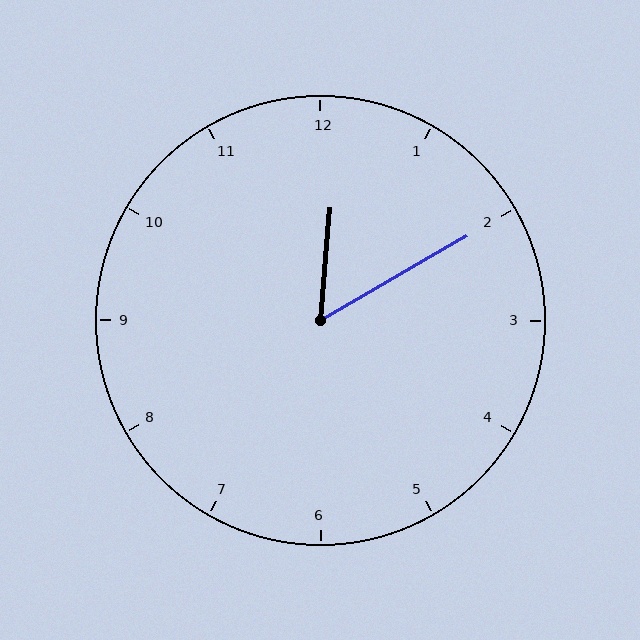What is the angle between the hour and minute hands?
Approximately 55 degrees.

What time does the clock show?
12:10.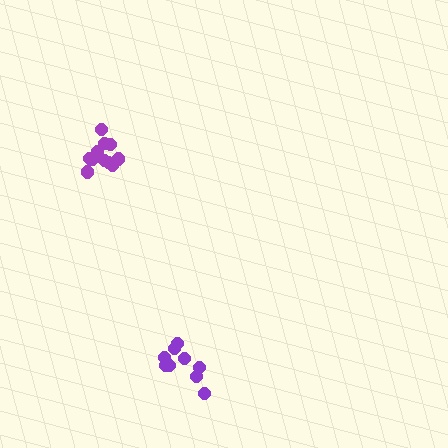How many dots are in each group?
Group 1: 12 dots, Group 2: 9 dots (21 total).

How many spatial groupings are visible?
There are 2 spatial groupings.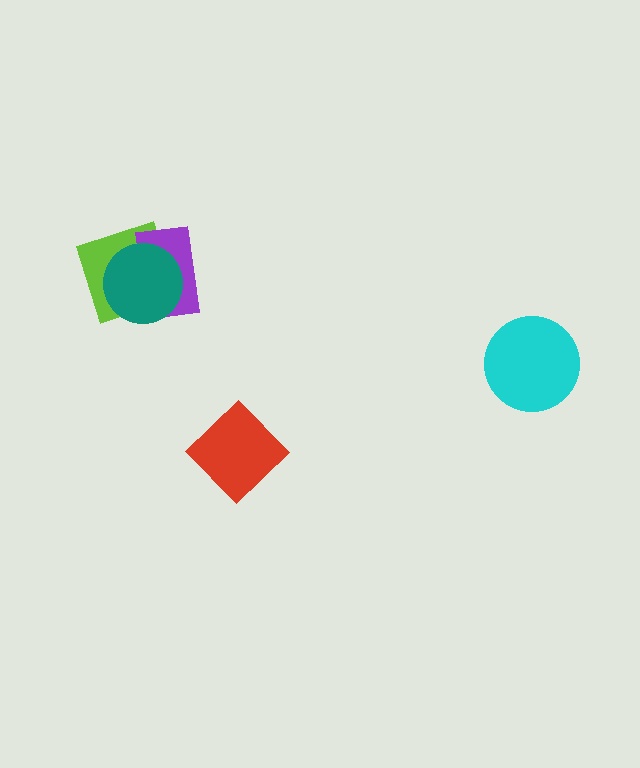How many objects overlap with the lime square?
2 objects overlap with the lime square.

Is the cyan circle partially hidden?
No, no other shape covers it.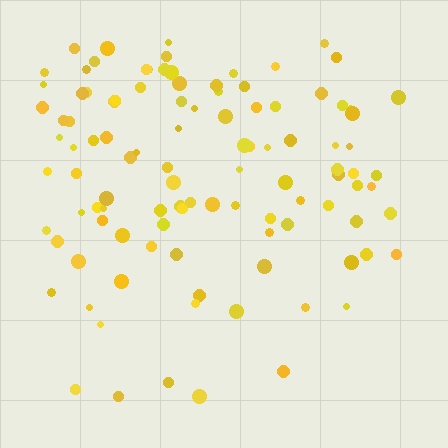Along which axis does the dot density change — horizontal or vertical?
Vertical.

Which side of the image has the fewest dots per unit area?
The bottom.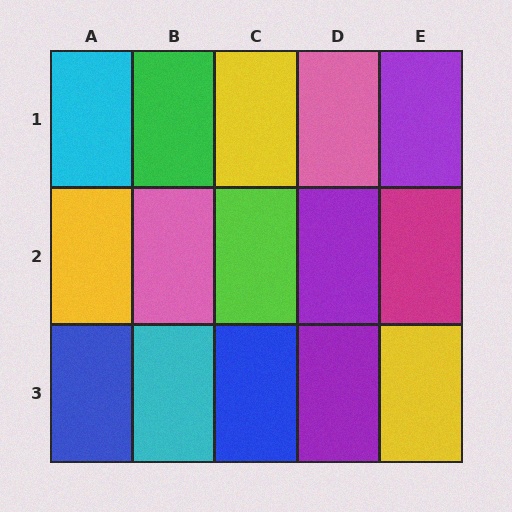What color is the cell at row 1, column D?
Pink.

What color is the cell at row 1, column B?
Green.